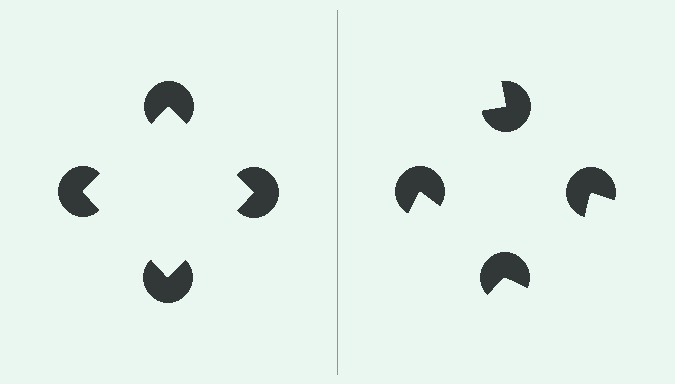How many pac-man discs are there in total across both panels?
8 — 4 on each side.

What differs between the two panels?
The pac-man discs are positioned identically on both sides; only the wedge orientations differ. On the left they align to a square; on the right they are misaligned.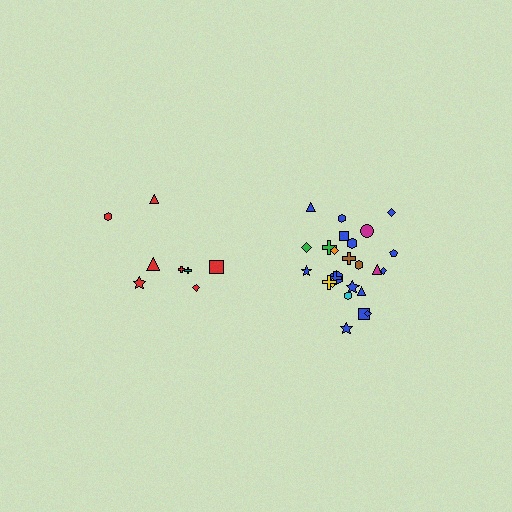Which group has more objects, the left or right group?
The right group.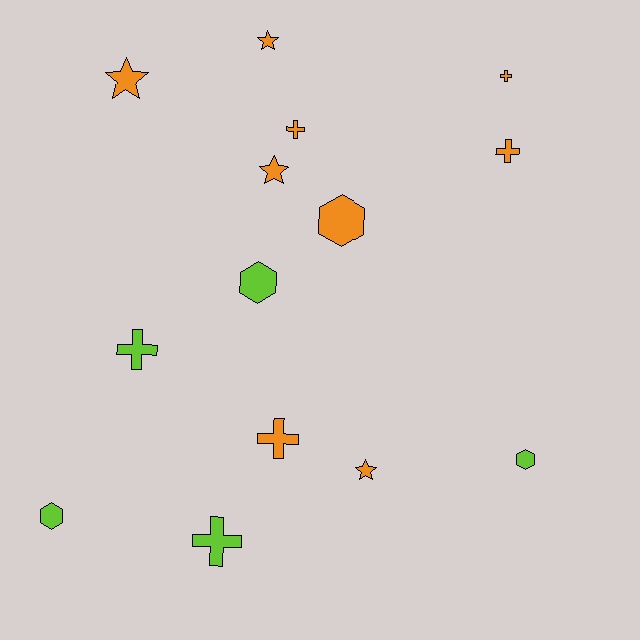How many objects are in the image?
There are 14 objects.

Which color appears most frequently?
Orange, with 9 objects.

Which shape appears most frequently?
Cross, with 6 objects.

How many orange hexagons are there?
There is 1 orange hexagon.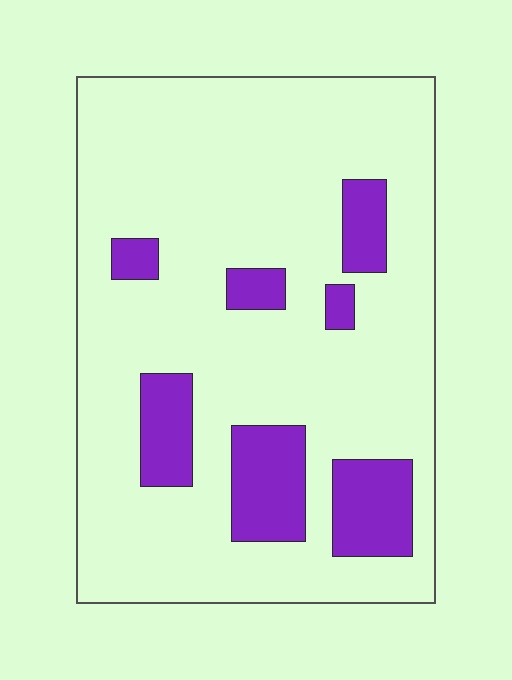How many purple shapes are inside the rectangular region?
7.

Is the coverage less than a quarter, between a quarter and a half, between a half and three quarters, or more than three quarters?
Less than a quarter.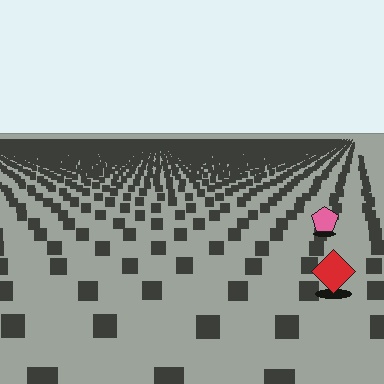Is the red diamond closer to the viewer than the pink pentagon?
Yes. The red diamond is closer — you can tell from the texture gradient: the ground texture is coarser near it.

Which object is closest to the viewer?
The red diamond is closest. The texture marks near it are larger and more spread out.